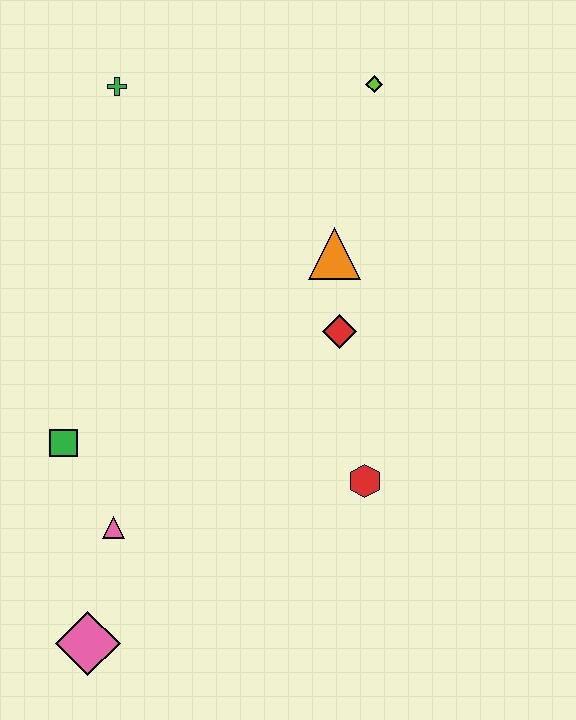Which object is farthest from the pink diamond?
The lime diamond is farthest from the pink diamond.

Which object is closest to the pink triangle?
The green square is closest to the pink triangle.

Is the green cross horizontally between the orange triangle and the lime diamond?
No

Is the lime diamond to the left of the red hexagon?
No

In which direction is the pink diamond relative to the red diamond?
The pink diamond is below the red diamond.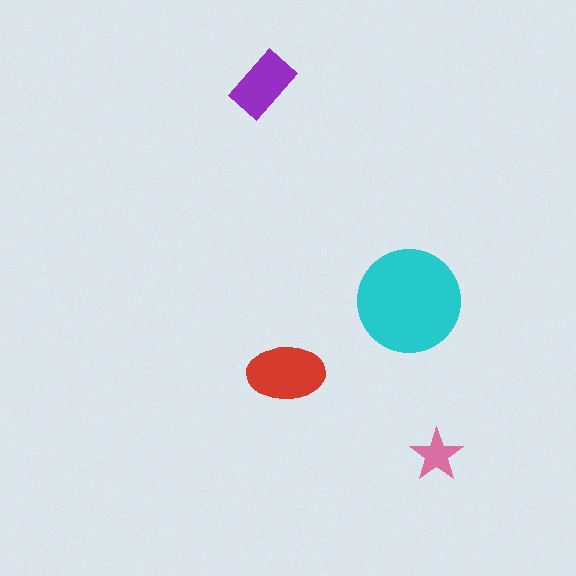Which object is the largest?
The cyan circle.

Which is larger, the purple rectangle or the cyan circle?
The cyan circle.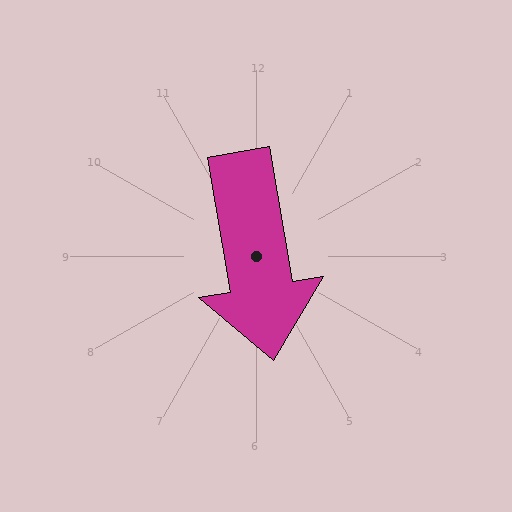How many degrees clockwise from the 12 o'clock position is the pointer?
Approximately 170 degrees.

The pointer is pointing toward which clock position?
Roughly 6 o'clock.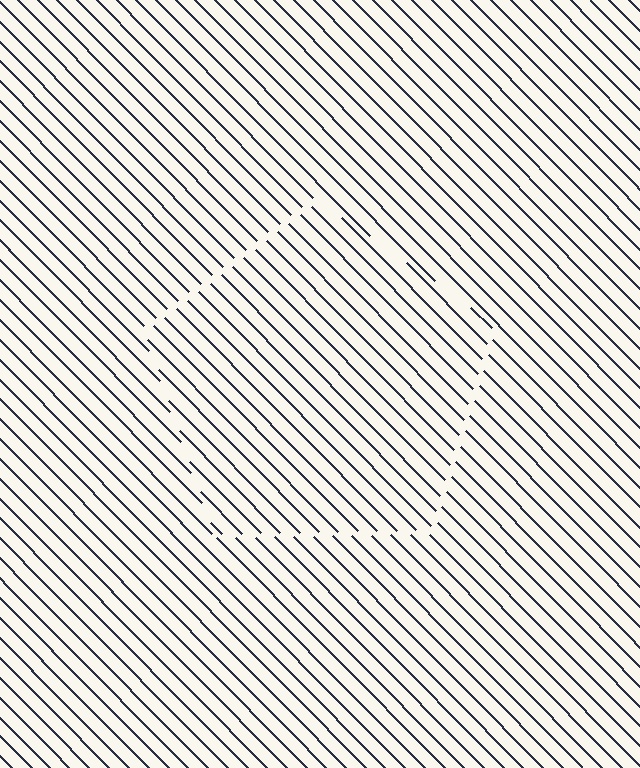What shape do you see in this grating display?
An illusory pentagon. The interior of the shape contains the same grating, shifted by half a period — the contour is defined by the phase discontinuity where line-ends from the inner and outer gratings abut.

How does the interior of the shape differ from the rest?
The interior of the shape contains the same grating, shifted by half a period — the contour is defined by the phase discontinuity where line-ends from the inner and outer gratings abut.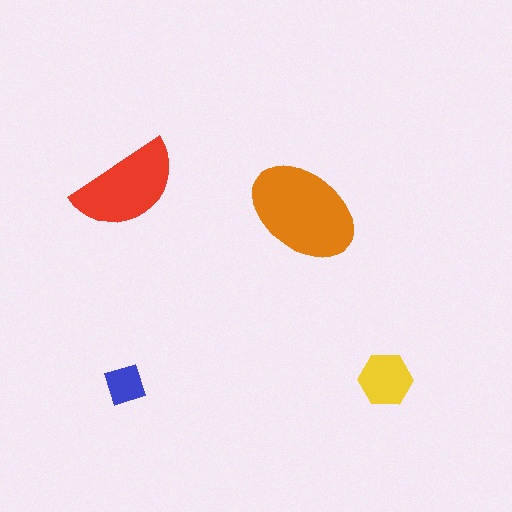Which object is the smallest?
The blue diamond.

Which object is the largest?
The orange ellipse.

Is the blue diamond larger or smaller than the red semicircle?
Smaller.